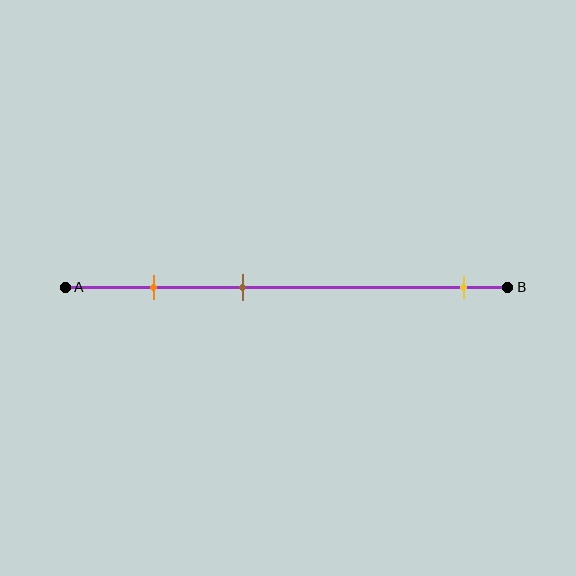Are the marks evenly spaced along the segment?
No, the marks are not evenly spaced.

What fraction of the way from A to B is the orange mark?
The orange mark is approximately 20% (0.2) of the way from A to B.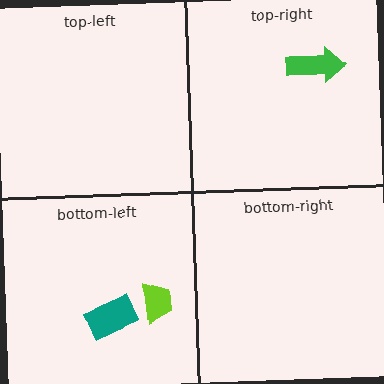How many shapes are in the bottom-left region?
2.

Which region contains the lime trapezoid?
The bottom-left region.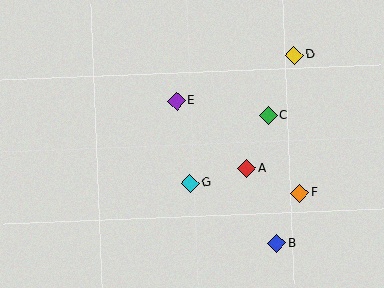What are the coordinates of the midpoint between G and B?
The midpoint between G and B is at (233, 214).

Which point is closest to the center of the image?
Point G at (190, 184) is closest to the center.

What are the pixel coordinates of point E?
Point E is at (176, 101).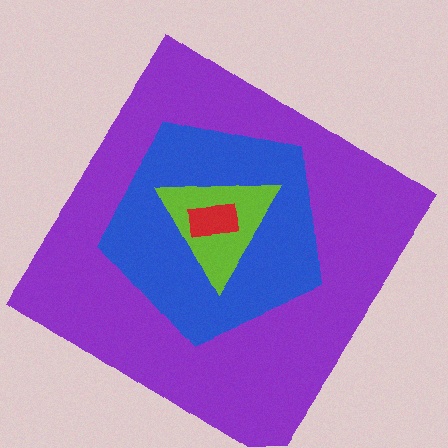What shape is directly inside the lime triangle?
The red rectangle.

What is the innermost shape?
The red rectangle.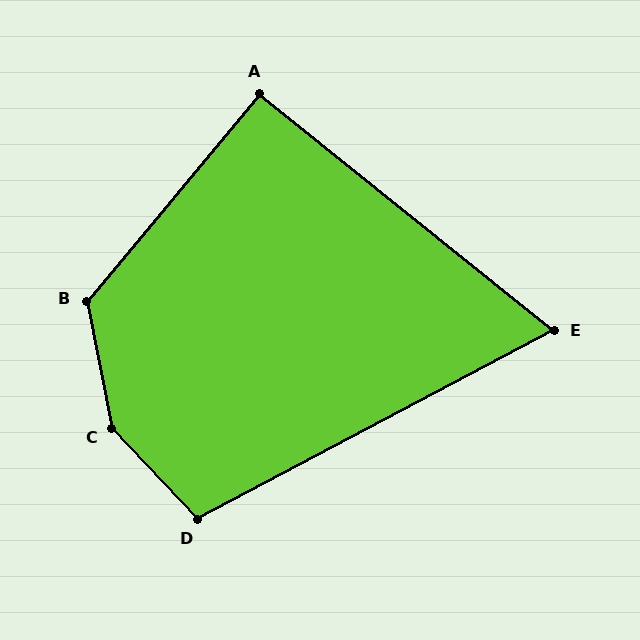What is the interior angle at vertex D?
Approximately 105 degrees (obtuse).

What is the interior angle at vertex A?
Approximately 91 degrees (approximately right).